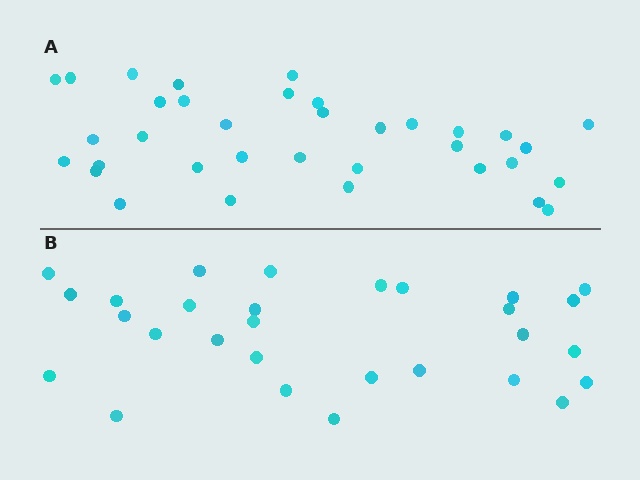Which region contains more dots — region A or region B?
Region A (the top region) has more dots.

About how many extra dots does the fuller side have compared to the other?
Region A has about 6 more dots than region B.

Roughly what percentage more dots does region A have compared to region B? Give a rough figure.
About 20% more.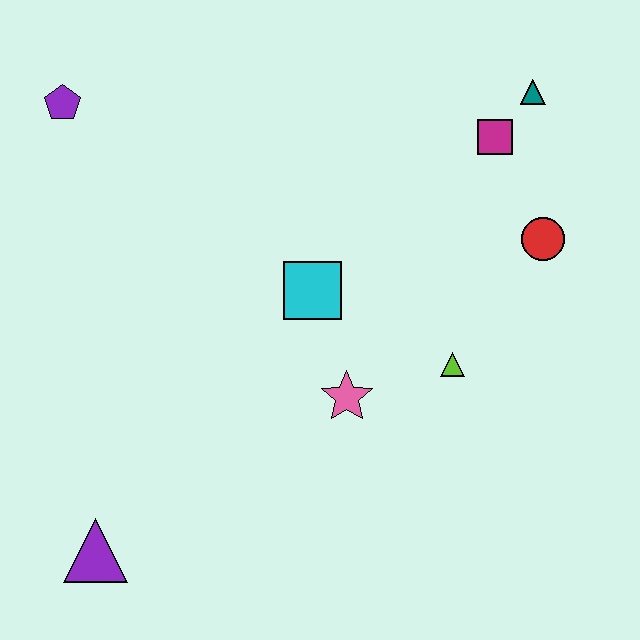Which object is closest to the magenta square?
The teal triangle is closest to the magenta square.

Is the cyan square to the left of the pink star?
Yes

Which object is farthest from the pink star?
The purple pentagon is farthest from the pink star.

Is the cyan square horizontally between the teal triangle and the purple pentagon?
Yes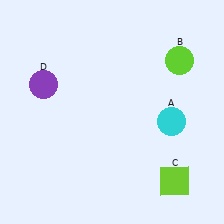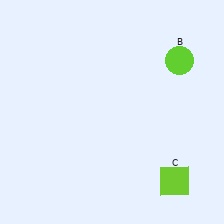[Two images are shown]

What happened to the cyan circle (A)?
The cyan circle (A) was removed in Image 2. It was in the bottom-right area of Image 1.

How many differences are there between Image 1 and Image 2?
There are 2 differences between the two images.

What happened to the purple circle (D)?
The purple circle (D) was removed in Image 2. It was in the top-left area of Image 1.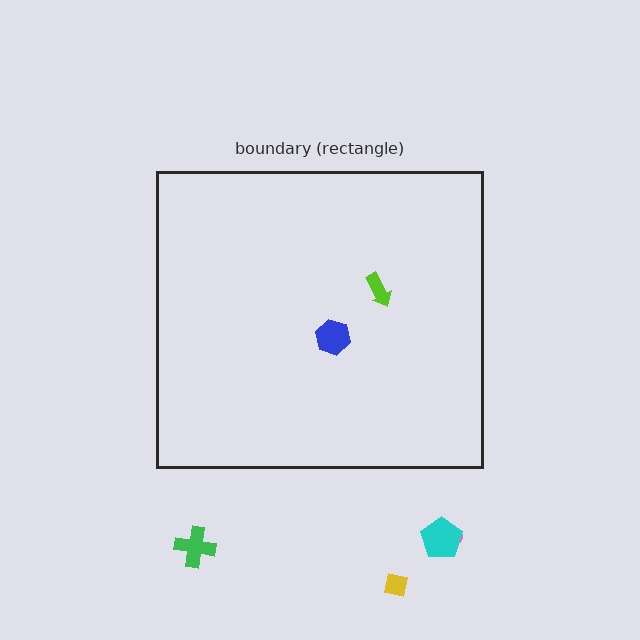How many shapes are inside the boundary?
2 inside, 4 outside.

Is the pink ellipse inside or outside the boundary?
Outside.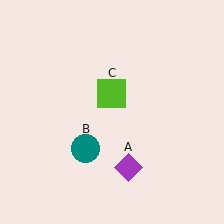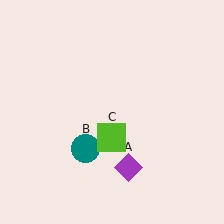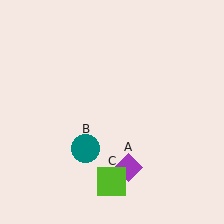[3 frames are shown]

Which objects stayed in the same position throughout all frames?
Purple diamond (object A) and teal circle (object B) remained stationary.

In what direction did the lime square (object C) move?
The lime square (object C) moved down.